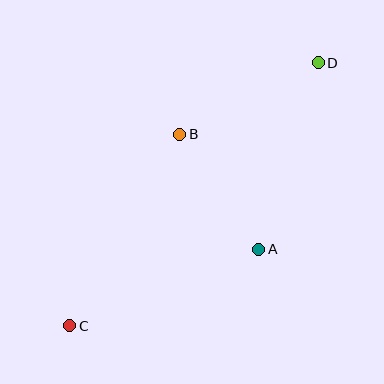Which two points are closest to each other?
Points A and B are closest to each other.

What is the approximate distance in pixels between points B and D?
The distance between B and D is approximately 156 pixels.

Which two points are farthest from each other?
Points C and D are farthest from each other.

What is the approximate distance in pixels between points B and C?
The distance between B and C is approximately 221 pixels.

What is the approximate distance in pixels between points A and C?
The distance between A and C is approximately 204 pixels.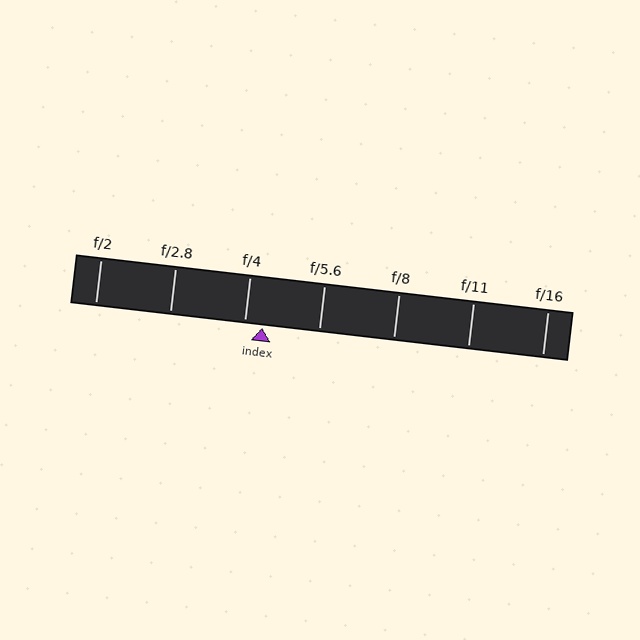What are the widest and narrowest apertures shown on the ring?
The widest aperture shown is f/2 and the narrowest is f/16.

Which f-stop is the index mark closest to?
The index mark is closest to f/4.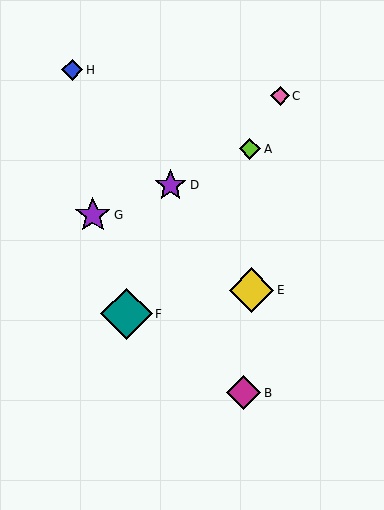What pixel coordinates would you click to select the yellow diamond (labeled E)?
Click at (252, 290) to select the yellow diamond E.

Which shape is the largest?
The teal diamond (labeled F) is the largest.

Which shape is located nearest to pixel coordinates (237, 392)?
The magenta diamond (labeled B) at (244, 393) is nearest to that location.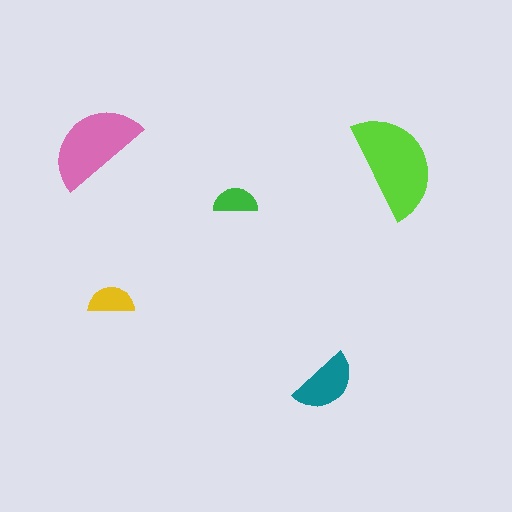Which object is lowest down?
The teal semicircle is bottommost.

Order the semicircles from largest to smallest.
the lime one, the pink one, the teal one, the yellow one, the green one.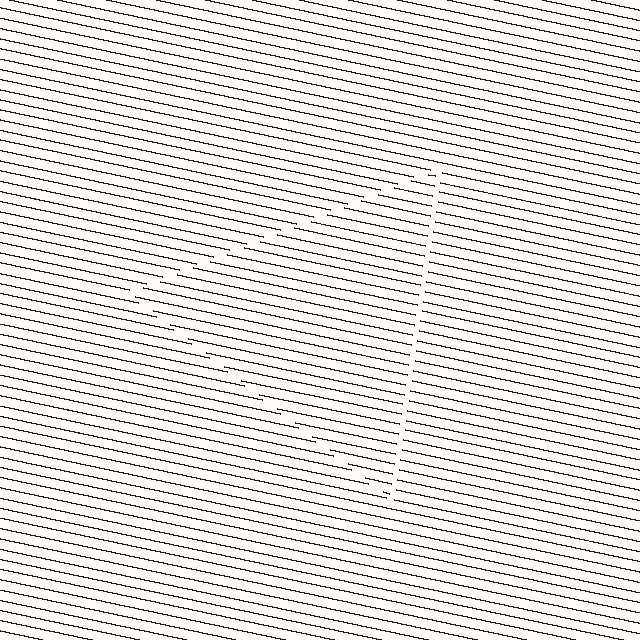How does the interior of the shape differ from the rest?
The interior of the shape contains the same grating, shifted by half a period — the contour is defined by the phase discontinuity where line-ends from the inner and outer gratings abut.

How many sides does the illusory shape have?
3 sides — the line-ends trace a triangle.